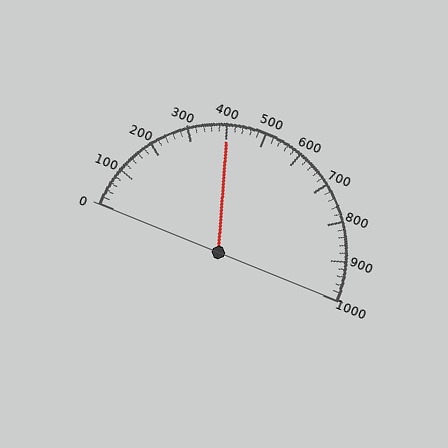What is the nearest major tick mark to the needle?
The nearest major tick mark is 400.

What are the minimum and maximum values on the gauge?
The gauge ranges from 0 to 1000.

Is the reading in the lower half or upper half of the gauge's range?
The reading is in the lower half of the range (0 to 1000).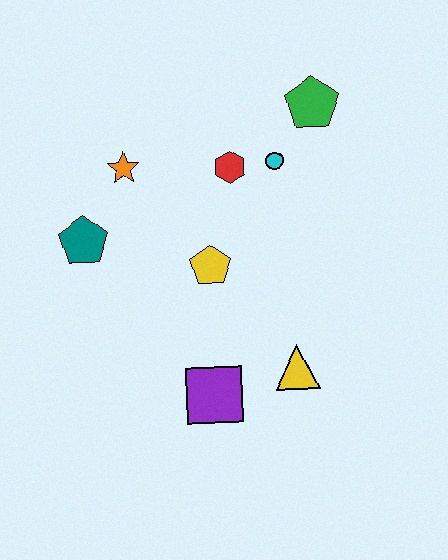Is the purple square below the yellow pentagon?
Yes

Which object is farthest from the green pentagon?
The purple square is farthest from the green pentagon.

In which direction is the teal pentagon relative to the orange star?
The teal pentagon is below the orange star.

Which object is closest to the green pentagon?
The cyan circle is closest to the green pentagon.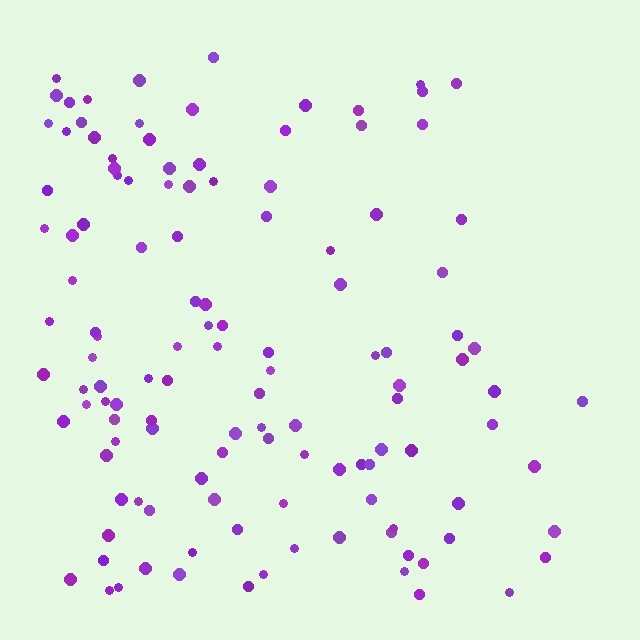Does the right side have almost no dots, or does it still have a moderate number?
Still a moderate number, just noticeably fewer than the left.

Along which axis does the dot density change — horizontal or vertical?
Horizontal.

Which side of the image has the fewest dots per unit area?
The right.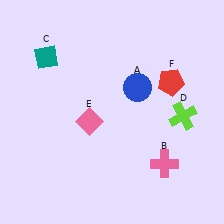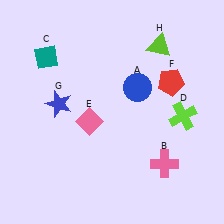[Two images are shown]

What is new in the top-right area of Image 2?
A lime triangle (H) was added in the top-right area of Image 2.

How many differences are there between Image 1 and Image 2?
There are 2 differences between the two images.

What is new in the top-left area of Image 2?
A blue star (G) was added in the top-left area of Image 2.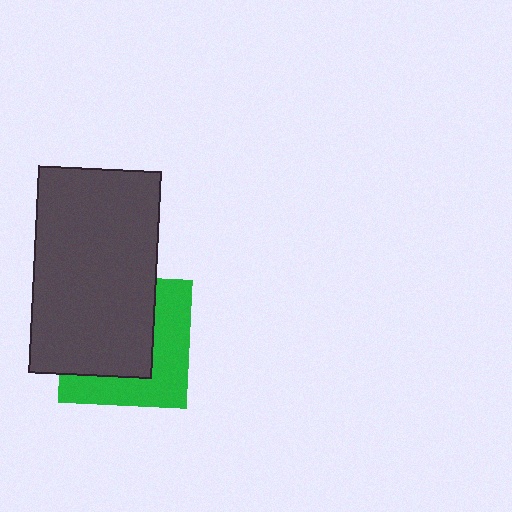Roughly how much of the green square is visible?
A small part of it is visible (roughly 44%).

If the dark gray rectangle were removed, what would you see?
You would see the complete green square.